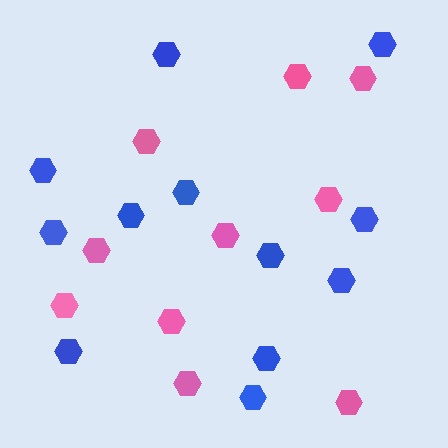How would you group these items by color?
There are 2 groups: one group of pink hexagons (10) and one group of blue hexagons (12).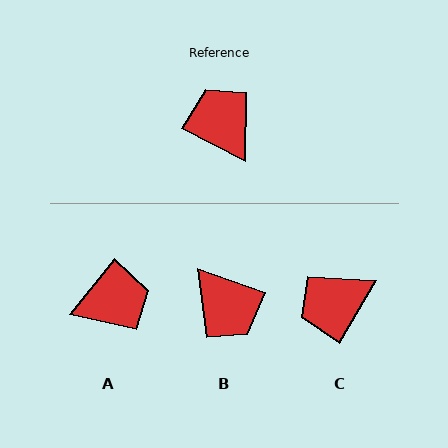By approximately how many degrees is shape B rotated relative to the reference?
Approximately 172 degrees clockwise.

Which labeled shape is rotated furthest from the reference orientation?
B, about 172 degrees away.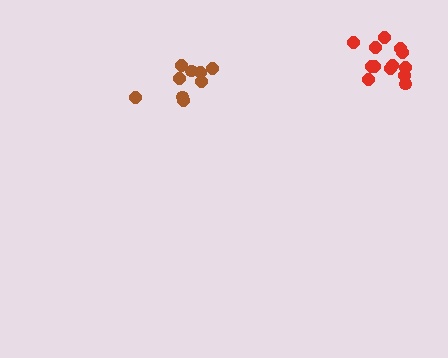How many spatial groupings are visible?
There are 2 spatial groupings.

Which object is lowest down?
The brown cluster is bottommost.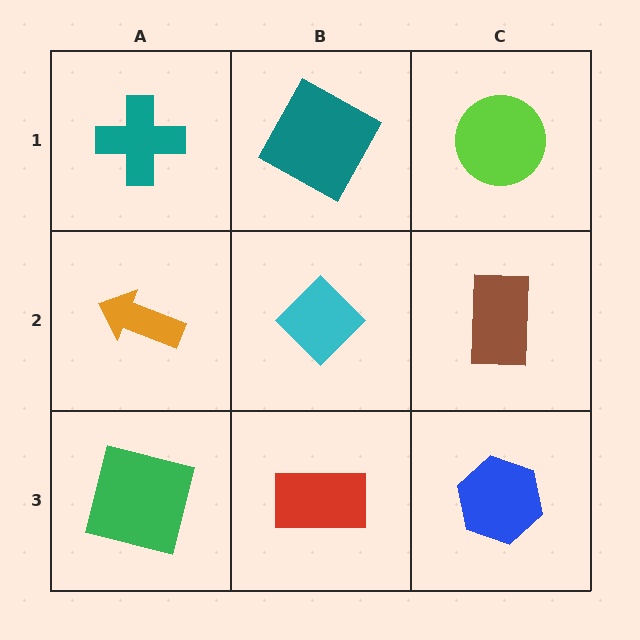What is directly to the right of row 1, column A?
A teal square.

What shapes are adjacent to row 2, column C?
A lime circle (row 1, column C), a blue hexagon (row 3, column C), a cyan diamond (row 2, column B).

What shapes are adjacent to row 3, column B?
A cyan diamond (row 2, column B), a green square (row 3, column A), a blue hexagon (row 3, column C).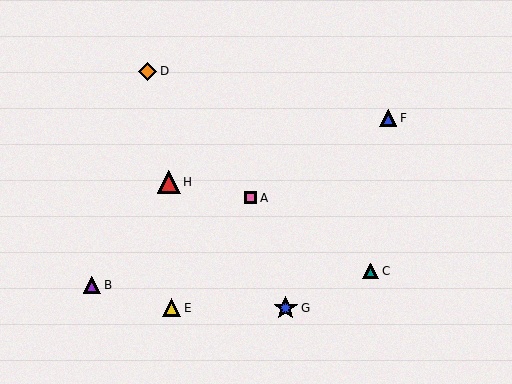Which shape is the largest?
The blue star (labeled G) is the largest.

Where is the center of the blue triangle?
The center of the blue triangle is at (388, 118).